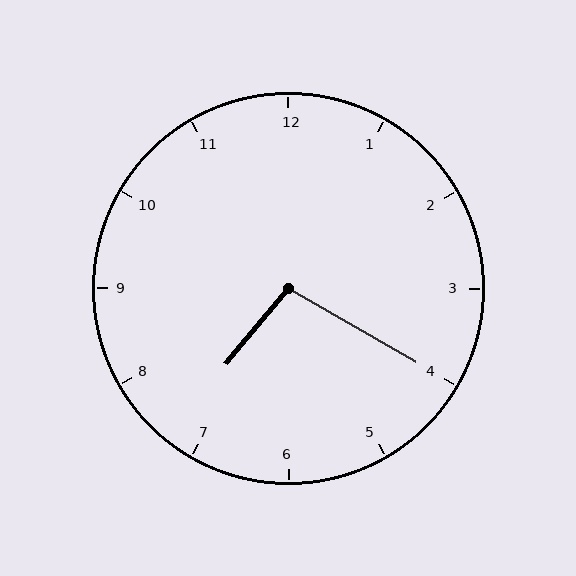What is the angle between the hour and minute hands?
Approximately 100 degrees.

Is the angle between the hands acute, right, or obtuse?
It is obtuse.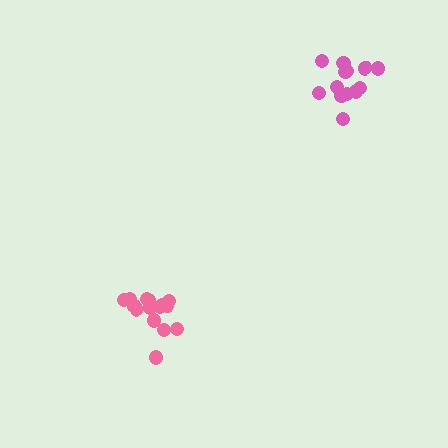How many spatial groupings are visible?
There are 2 spatial groupings.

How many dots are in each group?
Group 1: 13 dots, Group 2: 15 dots (28 total).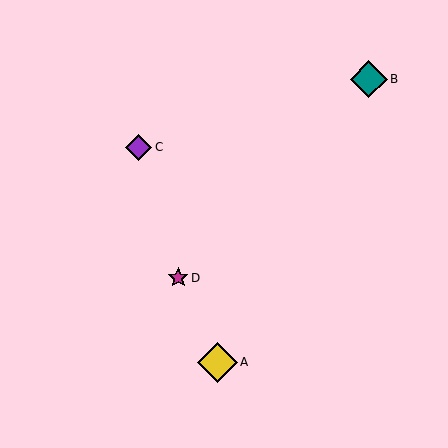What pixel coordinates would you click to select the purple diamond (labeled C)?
Click at (139, 147) to select the purple diamond C.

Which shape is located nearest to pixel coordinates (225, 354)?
The yellow diamond (labeled A) at (218, 362) is nearest to that location.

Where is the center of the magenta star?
The center of the magenta star is at (178, 278).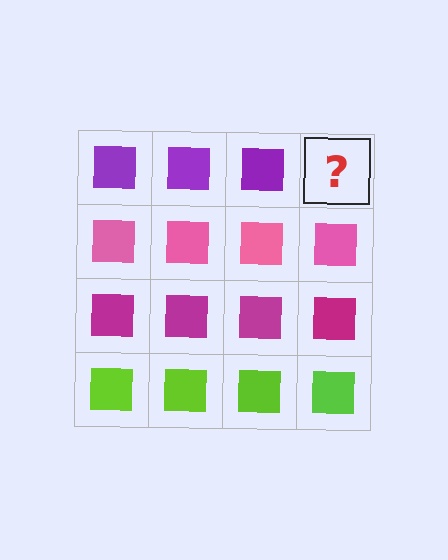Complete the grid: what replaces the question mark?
The question mark should be replaced with a purple square.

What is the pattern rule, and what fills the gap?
The rule is that each row has a consistent color. The gap should be filled with a purple square.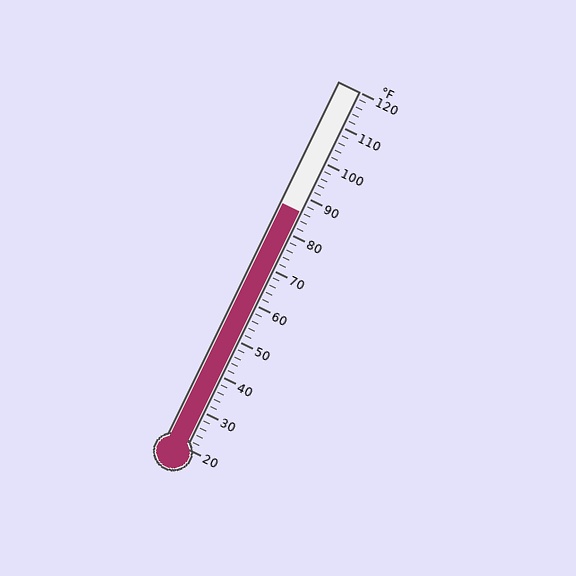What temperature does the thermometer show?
The thermometer shows approximately 86°F.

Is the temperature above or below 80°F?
The temperature is above 80°F.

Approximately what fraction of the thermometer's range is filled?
The thermometer is filled to approximately 65% of its range.